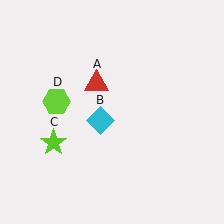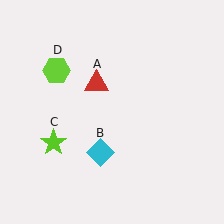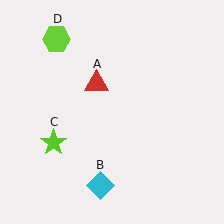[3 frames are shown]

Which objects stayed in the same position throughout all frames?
Red triangle (object A) and lime star (object C) remained stationary.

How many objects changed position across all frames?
2 objects changed position: cyan diamond (object B), lime hexagon (object D).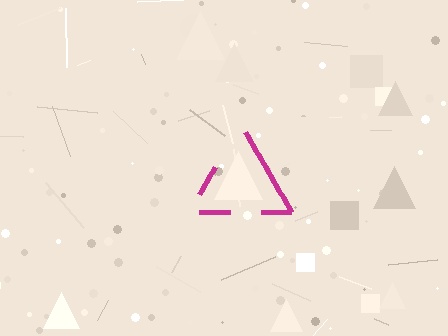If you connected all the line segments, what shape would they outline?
They would outline a triangle.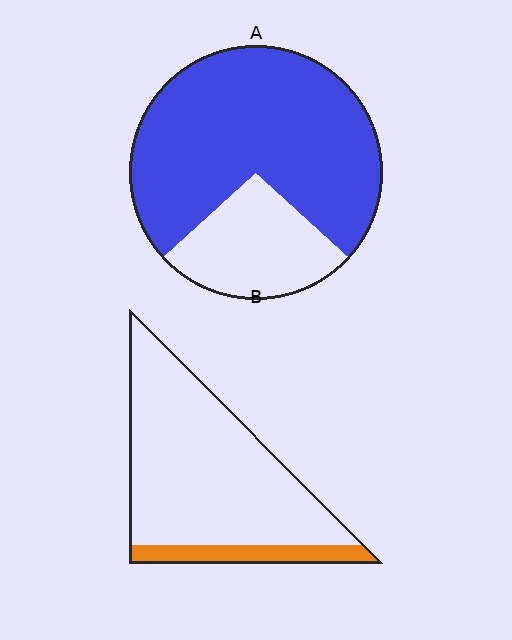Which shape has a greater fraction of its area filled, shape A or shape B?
Shape A.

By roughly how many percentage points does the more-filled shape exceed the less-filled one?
By roughly 60 percentage points (A over B).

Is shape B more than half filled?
No.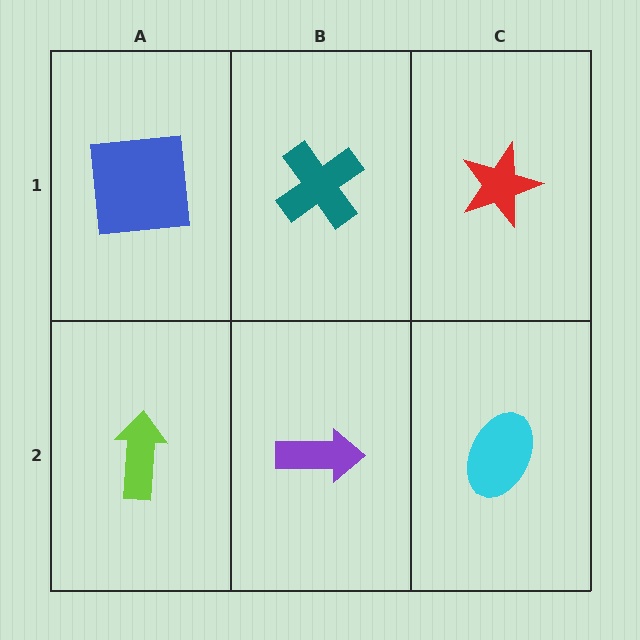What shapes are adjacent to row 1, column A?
A lime arrow (row 2, column A), a teal cross (row 1, column B).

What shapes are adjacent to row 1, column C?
A cyan ellipse (row 2, column C), a teal cross (row 1, column B).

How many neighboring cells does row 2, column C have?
2.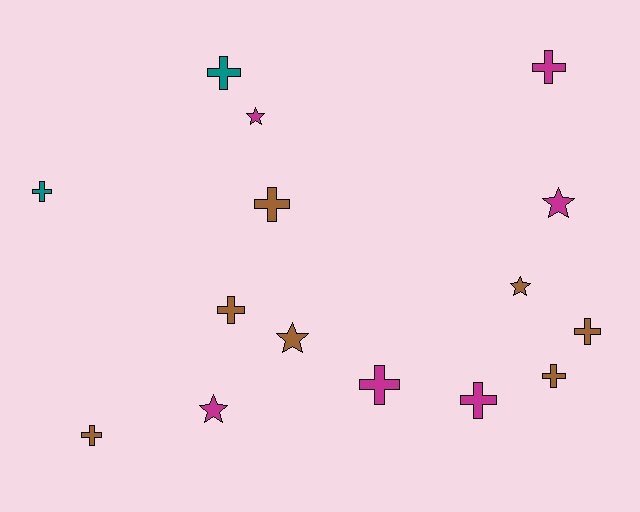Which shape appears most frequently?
Cross, with 10 objects.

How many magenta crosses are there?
There are 3 magenta crosses.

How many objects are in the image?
There are 15 objects.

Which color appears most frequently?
Brown, with 7 objects.